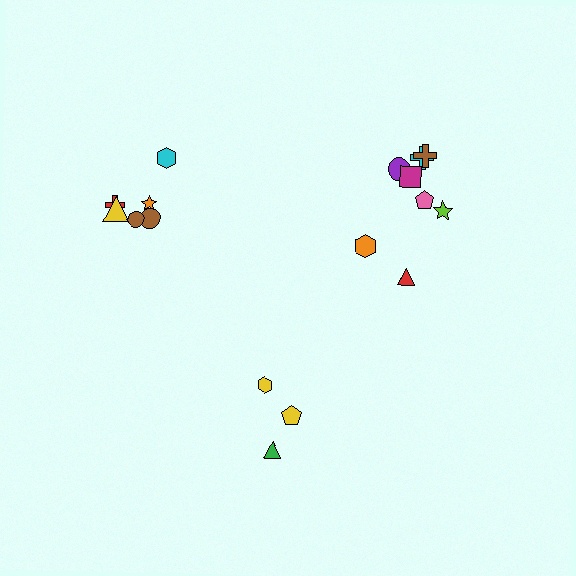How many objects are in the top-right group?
There are 8 objects.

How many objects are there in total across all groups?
There are 17 objects.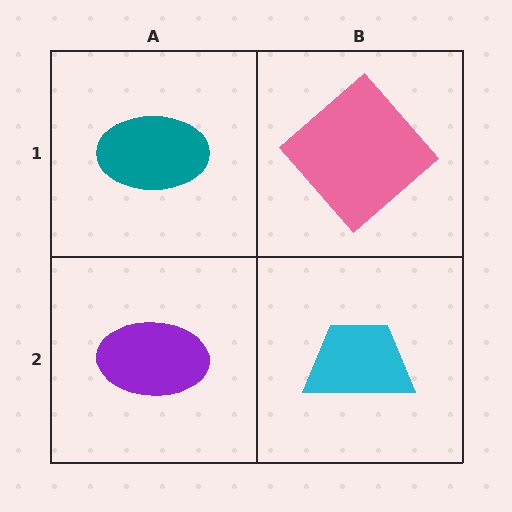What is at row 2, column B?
A cyan trapezoid.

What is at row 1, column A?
A teal ellipse.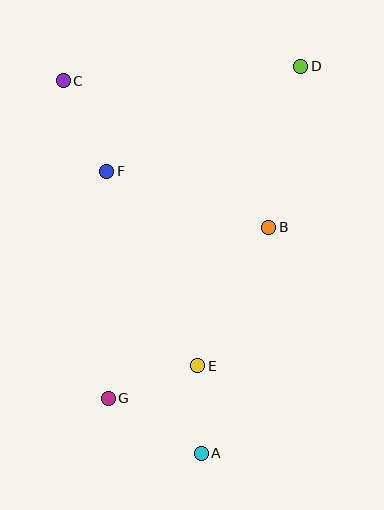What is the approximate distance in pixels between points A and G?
The distance between A and G is approximately 108 pixels.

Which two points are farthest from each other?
Points A and D are farthest from each other.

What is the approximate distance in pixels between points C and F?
The distance between C and F is approximately 100 pixels.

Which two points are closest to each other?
Points A and E are closest to each other.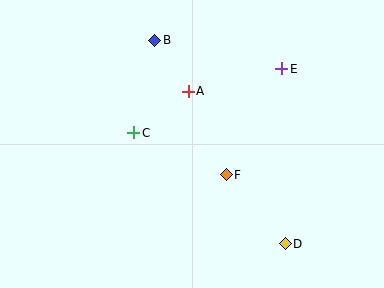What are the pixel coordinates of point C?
Point C is at (134, 133).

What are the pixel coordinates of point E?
Point E is at (282, 69).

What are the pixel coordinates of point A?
Point A is at (188, 91).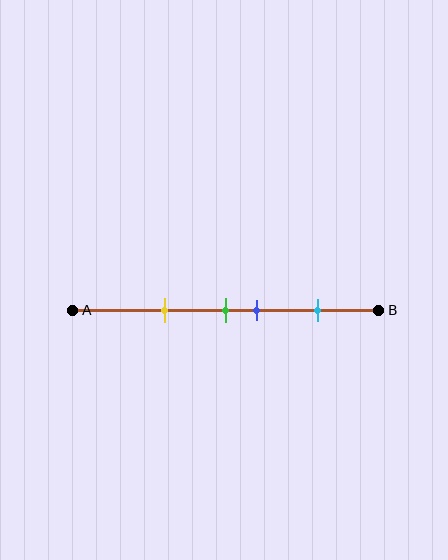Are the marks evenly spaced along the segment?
No, the marks are not evenly spaced.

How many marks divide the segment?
There are 4 marks dividing the segment.